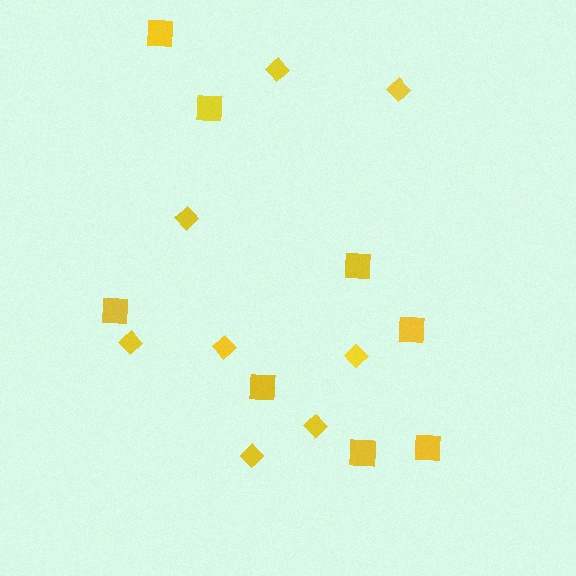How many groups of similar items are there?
There are 2 groups: one group of squares (8) and one group of diamonds (8).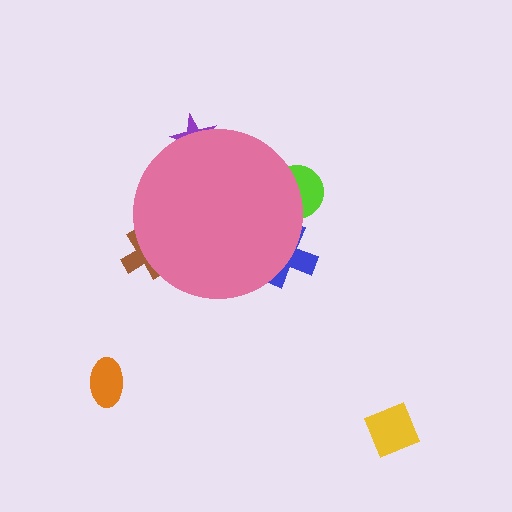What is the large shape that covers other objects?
A pink circle.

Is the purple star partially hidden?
Yes, the purple star is partially hidden behind the pink circle.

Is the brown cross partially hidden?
Yes, the brown cross is partially hidden behind the pink circle.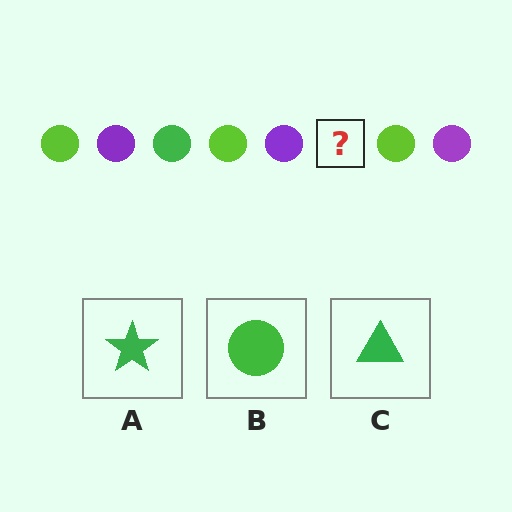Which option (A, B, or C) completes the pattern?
B.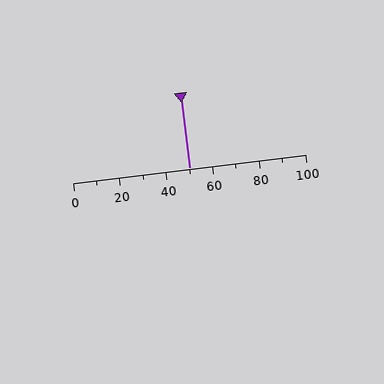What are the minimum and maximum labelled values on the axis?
The axis runs from 0 to 100.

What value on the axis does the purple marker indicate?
The marker indicates approximately 50.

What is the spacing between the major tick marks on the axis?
The major ticks are spaced 20 apart.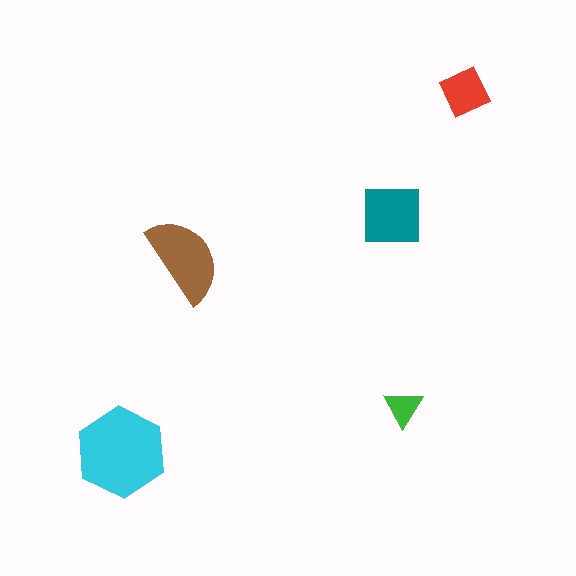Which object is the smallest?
The green triangle.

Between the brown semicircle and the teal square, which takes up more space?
The brown semicircle.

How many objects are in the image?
There are 5 objects in the image.